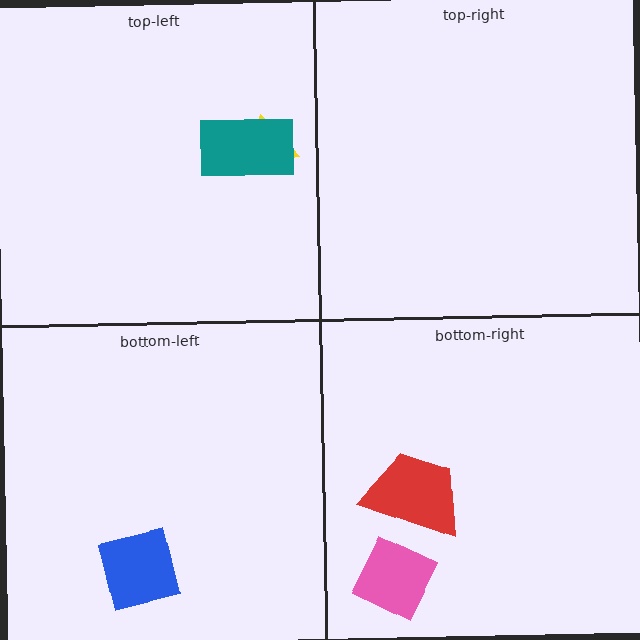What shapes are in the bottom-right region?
The pink square, the red trapezoid.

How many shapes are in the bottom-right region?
2.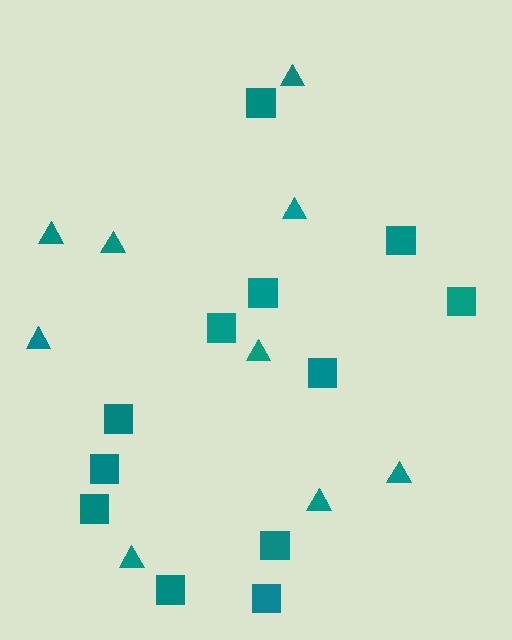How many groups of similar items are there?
There are 2 groups: one group of triangles (9) and one group of squares (12).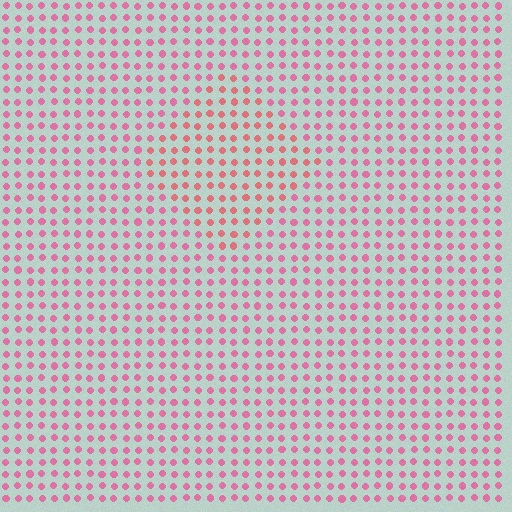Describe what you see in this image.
The image is filled with small pink elements in a uniform arrangement. A diamond-shaped region is visible where the elements are tinted to a slightly different hue, forming a subtle color boundary.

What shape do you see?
I see a diamond.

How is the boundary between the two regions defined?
The boundary is defined purely by a slight shift in hue (about 23 degrees). Spacing, size, and orientation are identical on both sides.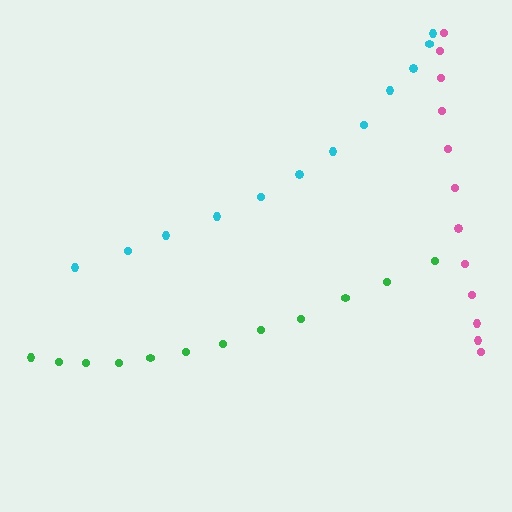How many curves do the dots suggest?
There are 3 distinct paths.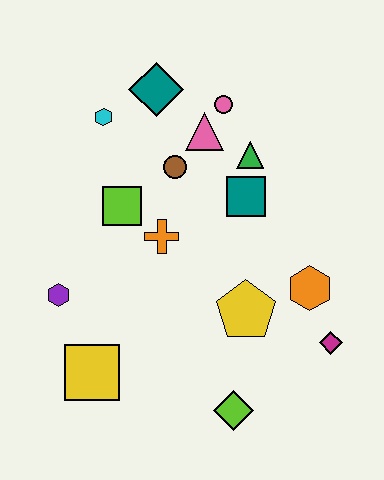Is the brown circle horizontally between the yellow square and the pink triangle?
Yes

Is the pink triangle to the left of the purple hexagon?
No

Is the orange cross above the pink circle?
No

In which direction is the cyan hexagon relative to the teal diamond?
The cyan hexagon is to the left of the teal diamond.